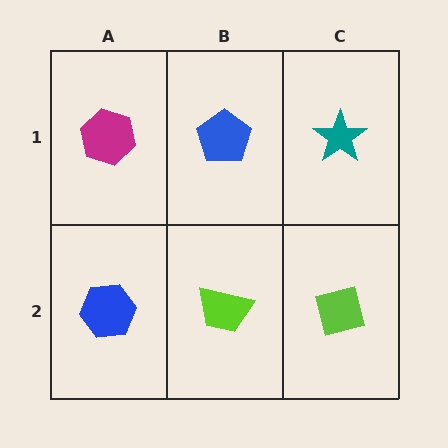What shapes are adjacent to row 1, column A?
A blue hexagon (row 2, column A), a blue pentagon (row 1, column B).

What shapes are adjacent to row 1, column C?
A lime square (row 2, column C), a blue pentagon (row 1, column B).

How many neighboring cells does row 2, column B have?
3.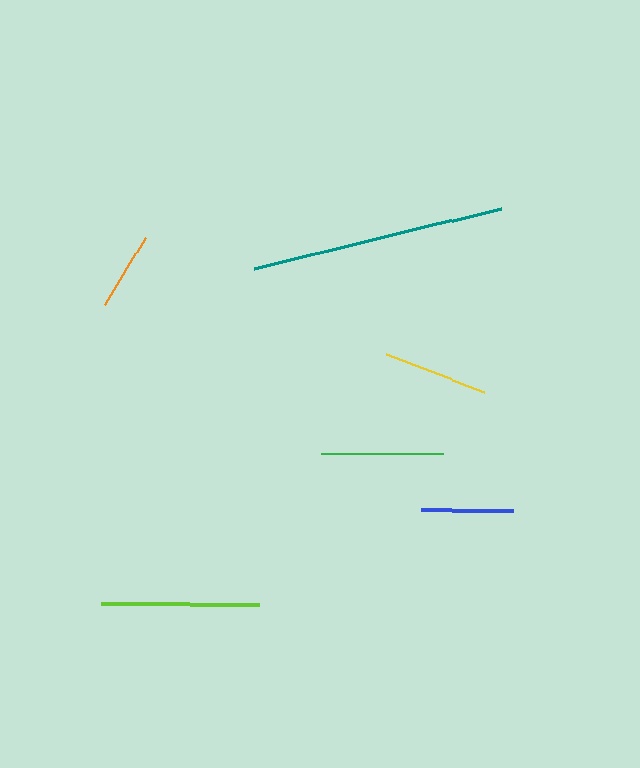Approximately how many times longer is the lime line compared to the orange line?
The lime line is approximately 2.0 times the length of the orange line.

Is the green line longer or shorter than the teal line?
The teal line is longer than the green line.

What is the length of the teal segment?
The teal segment is approximately 254 pixels long.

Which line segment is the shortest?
The orange line is the shortest at approximately 78 pixels.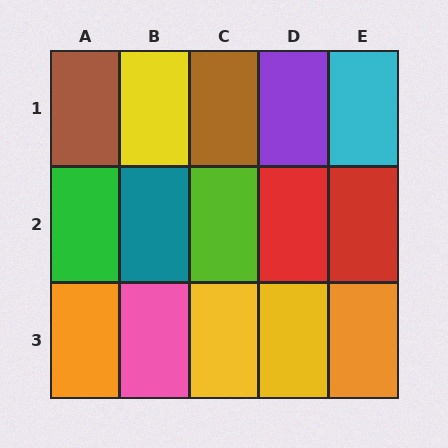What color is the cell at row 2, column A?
Green.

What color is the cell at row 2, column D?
Red.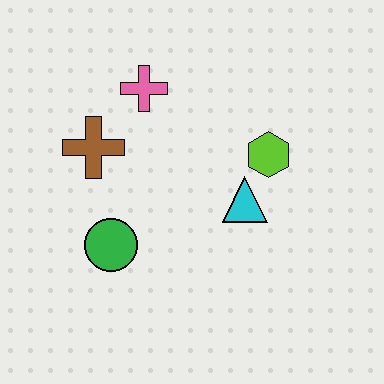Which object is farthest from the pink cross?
The green circle is farthest from the pink cross.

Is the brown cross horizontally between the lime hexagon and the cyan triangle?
No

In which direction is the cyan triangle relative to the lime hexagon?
The cyan triangle is below the lime hexagon.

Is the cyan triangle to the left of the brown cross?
No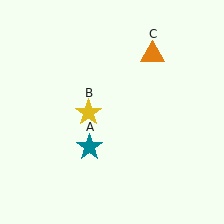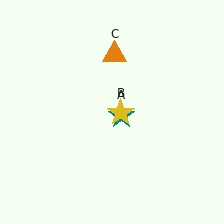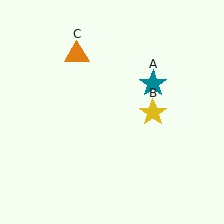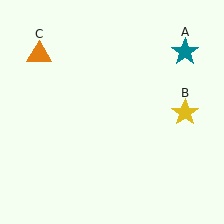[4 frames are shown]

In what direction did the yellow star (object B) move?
The yellow star (object B) moved right.